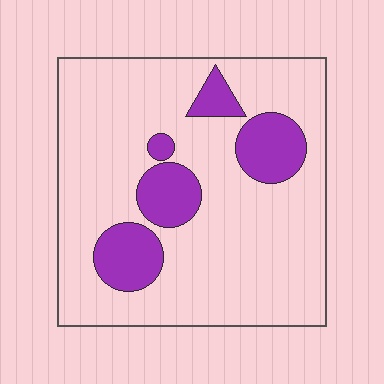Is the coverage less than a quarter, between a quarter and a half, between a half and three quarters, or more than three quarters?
Less than a quarter.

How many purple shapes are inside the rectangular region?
5.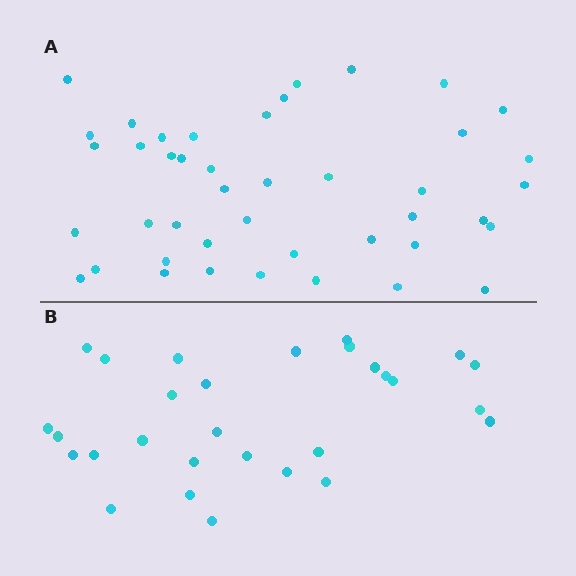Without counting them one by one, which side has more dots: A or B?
Region A (the top region) has more dots.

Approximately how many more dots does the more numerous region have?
Region A has approximately 15 more dots than region B.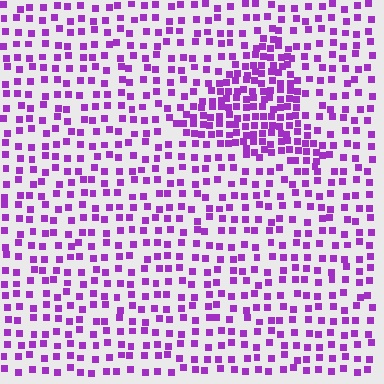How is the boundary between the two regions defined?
The boundary is defined by a change in element density (approximately 2.1x ratio). All elements are the same color, size, and shape.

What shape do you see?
I see a triangle.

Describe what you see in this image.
The image contains small purple elements arranged at two different densities. A triangle-shaped region is visible where the elements are more densely packed than the surrounding area.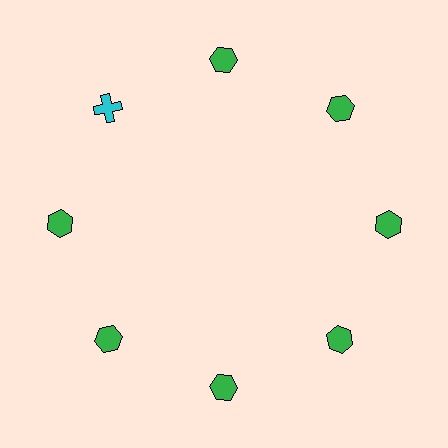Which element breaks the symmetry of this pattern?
The cyan cross at roughly the 10 o'clock position breaks the symmetry. All other shapes are green hexagons.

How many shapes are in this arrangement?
There are 8 shapes arranged in a ring pattern.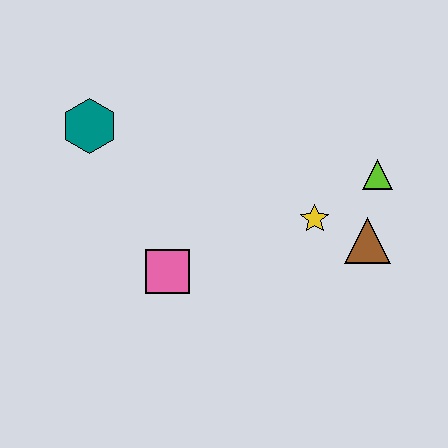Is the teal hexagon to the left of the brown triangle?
Yes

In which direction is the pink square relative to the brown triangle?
The pink square is to the left of the brown triangle.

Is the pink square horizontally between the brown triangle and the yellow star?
No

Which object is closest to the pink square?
The yellow star is closest to the pink square.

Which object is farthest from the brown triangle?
The teal hexagon is farthest from the brown triangle.